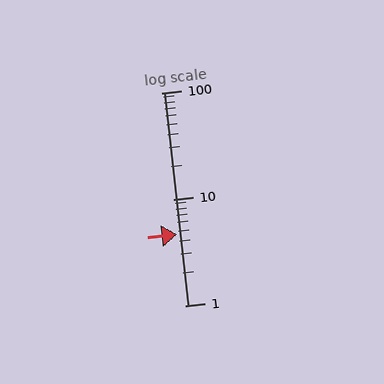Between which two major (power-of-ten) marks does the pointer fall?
The pointer is between 1 and 10.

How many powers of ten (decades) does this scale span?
The scale spans 2 decades, from 1 to 100.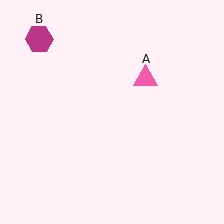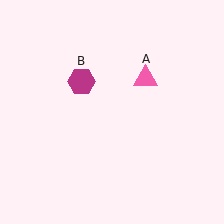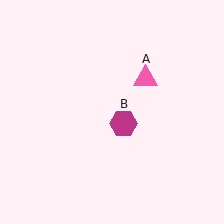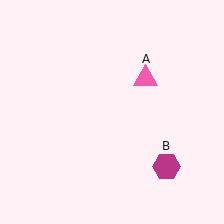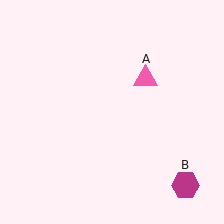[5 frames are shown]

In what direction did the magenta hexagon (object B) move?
The magenta hexagon (object B) moved down and to the right.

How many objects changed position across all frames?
1 object changed position: magenta hexagon (object B).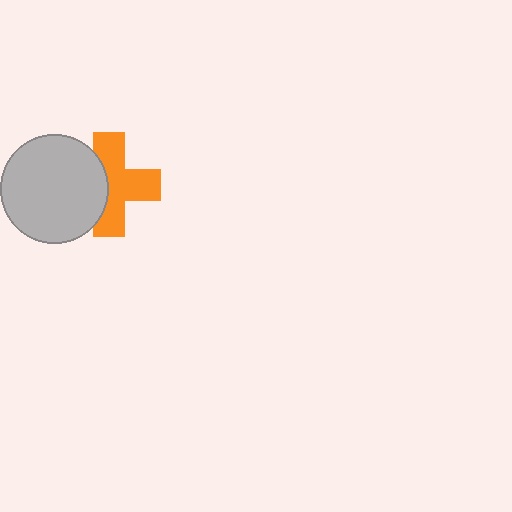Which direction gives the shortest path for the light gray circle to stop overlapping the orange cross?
Moving left gives the shortest separation.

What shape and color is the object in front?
The object in front is a light gray circle.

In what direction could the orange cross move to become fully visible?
The orange cross could move right. That would shift it out from behind the light gray circle entirely.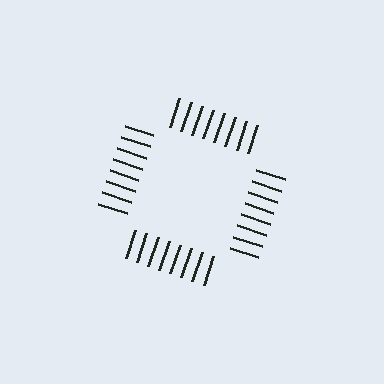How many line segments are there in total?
32 — 8 along each of the 4 edges.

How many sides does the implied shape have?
4 sides — the line-ends trace a square.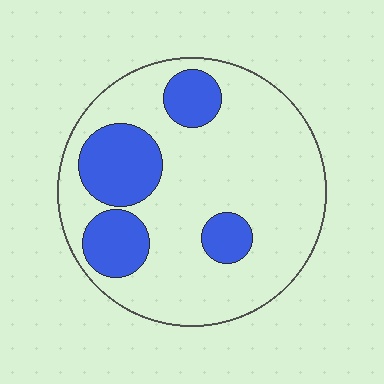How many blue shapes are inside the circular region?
4.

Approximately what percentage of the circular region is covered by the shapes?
Approximately 25%.